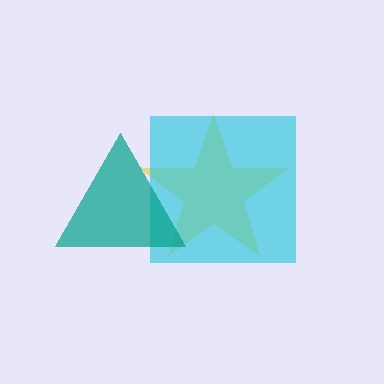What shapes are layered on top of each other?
The layered shapes are: a yellow star, a cyan square, a teal triangle.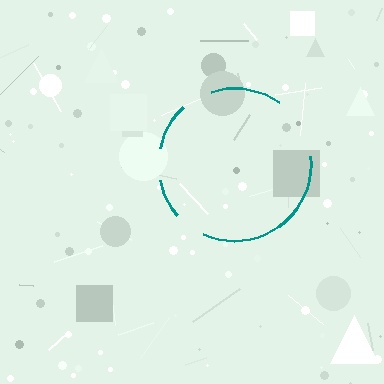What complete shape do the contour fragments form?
The contour fragments form a circle.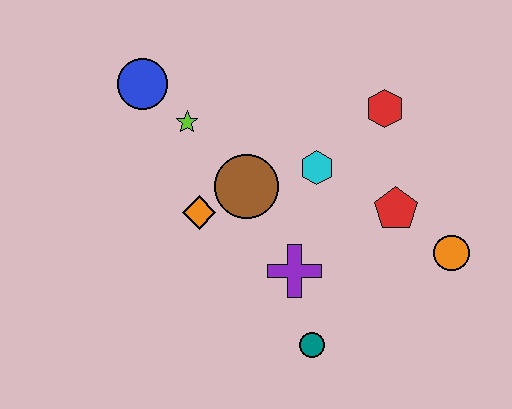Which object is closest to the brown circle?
The orange diamond is closest to the brown circle.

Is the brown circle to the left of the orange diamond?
No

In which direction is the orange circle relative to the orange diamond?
The orange circle is to the right of the orange diamond.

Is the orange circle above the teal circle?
Yes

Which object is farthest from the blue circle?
The orange circle is farthest from the blue circle.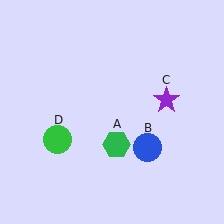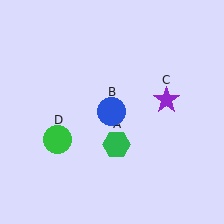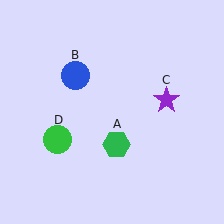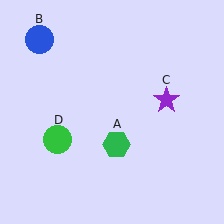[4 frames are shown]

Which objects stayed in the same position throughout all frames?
Green hexagon (object A) and purple star (object C) and green circle (object D) remained stationary.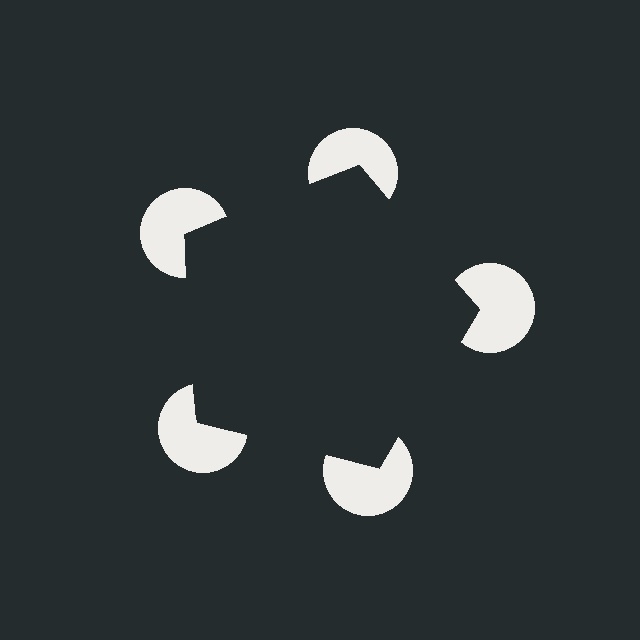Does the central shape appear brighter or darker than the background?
It typically appears slightly darker than the background, even though no actual brightness change is drawn.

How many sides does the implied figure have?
5 sides.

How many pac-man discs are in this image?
There are 5 — one at each vertex of the illusory pentagon.